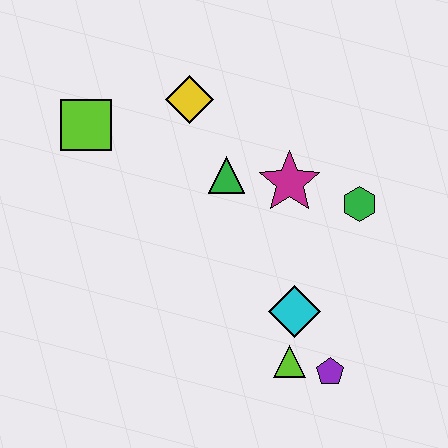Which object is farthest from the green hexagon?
The lime square is farthest from the green hexagon.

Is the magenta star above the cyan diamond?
Yes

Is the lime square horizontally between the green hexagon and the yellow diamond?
No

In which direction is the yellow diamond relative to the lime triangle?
The yellow diamond is above the lime triangle.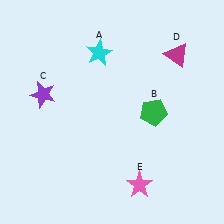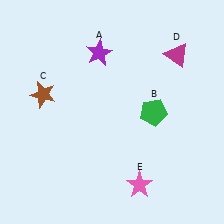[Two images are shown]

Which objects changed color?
A changed from cyan to purple. C changed from purple to brown.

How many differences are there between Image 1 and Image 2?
There are 2 differences between the two images.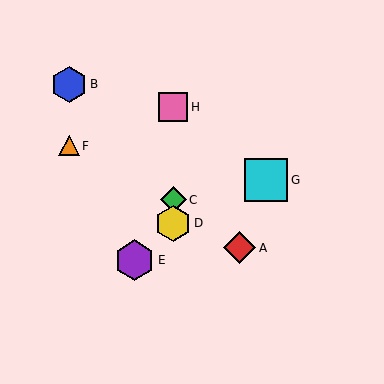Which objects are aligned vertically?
Objects C, D, H are aligned vertically.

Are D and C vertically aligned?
Yes, both are at x≈173.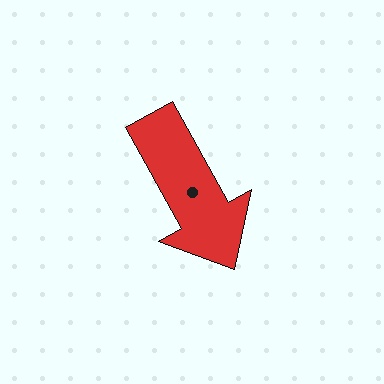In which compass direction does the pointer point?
Southeast.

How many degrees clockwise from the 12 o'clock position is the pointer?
Approximately 151 degrees.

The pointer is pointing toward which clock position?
Roughly 5 o'clock.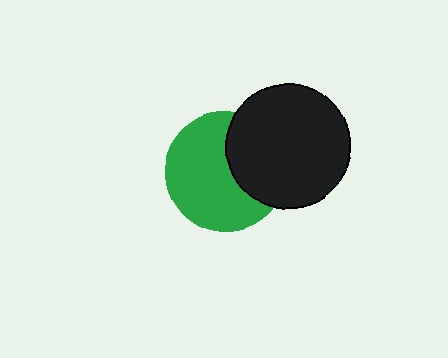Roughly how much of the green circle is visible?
About half of it is visible (roughly 65%).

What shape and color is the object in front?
The object in front is a black circle.